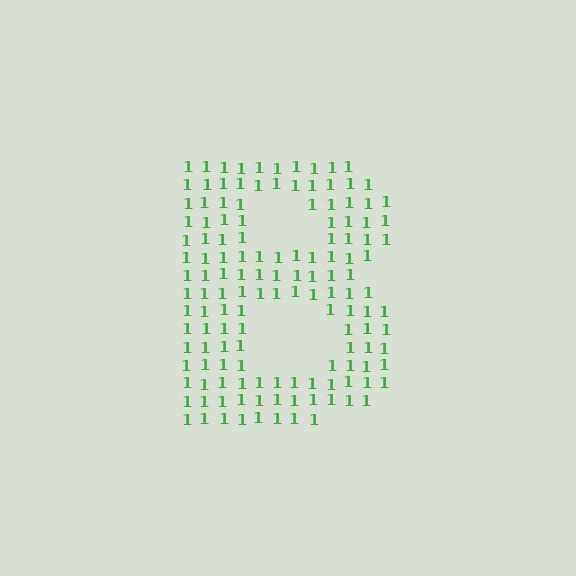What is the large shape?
The large shape is the letter B.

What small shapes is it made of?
It is made of small digit 1's.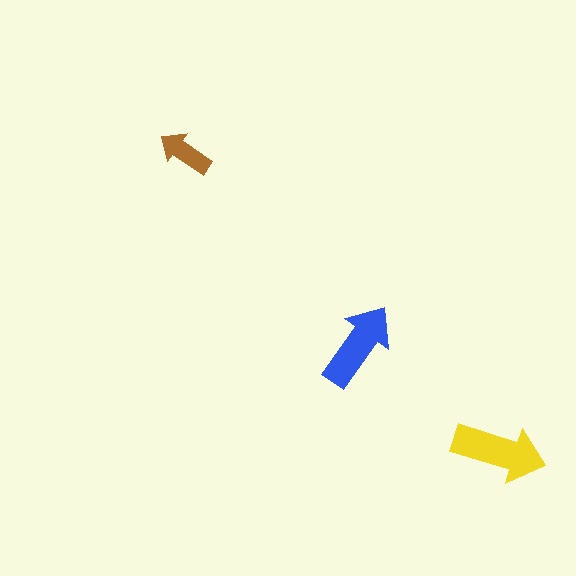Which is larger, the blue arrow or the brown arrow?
The blue one.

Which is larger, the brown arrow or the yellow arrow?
The yellow one.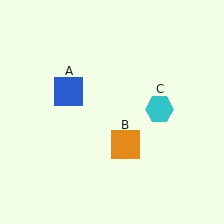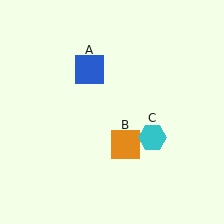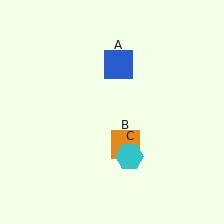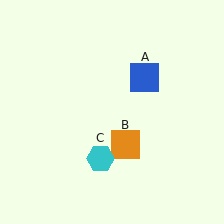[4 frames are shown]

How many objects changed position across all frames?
2 objects changed position: blue square (object A), cyan hexagon (object C).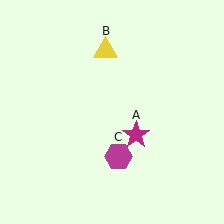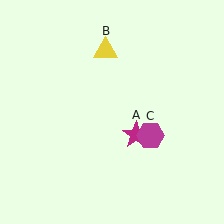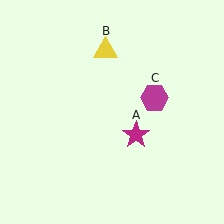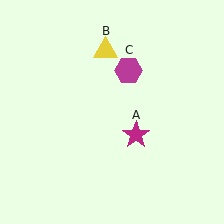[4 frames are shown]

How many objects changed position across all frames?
1 object changed position: magenta hexagon (object C).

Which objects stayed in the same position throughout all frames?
Magenta star (object A) and yellow triangle (object B) remained stationary.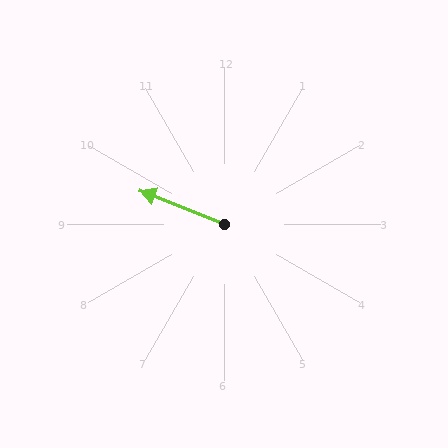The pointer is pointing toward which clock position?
Roughly 10 o'clock.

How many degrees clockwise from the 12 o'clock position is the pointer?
Approximately 292 degrees.